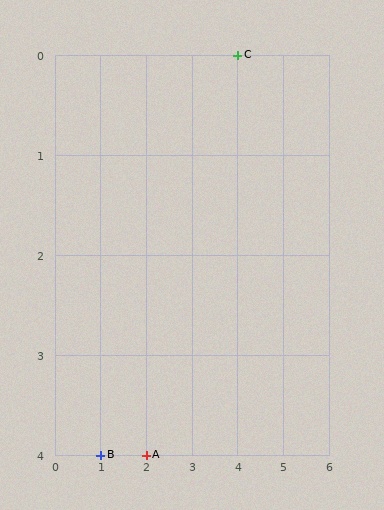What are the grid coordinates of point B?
Point B is at grid coordinates (1, 4).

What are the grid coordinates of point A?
Point A is at grid coordinates (2, 4).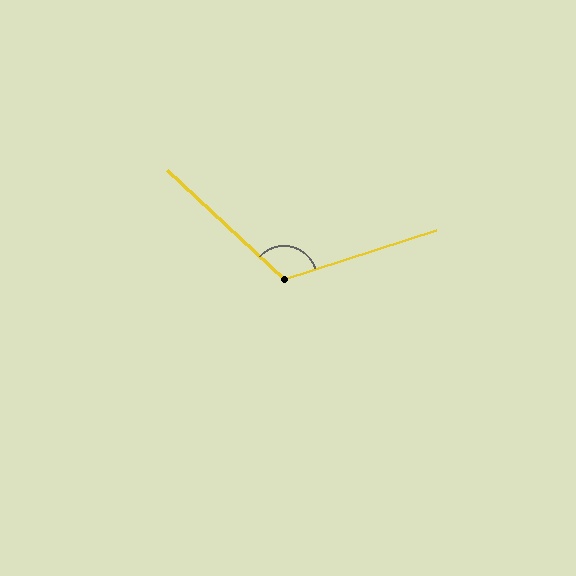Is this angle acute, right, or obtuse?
It is obtuse.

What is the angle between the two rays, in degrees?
Approximately 119 degrees.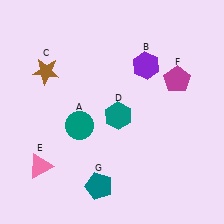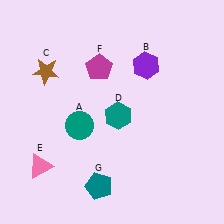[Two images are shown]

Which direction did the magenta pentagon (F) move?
The magenta pentagon (F) moved left.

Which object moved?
The magenta pentagon (F) moved left.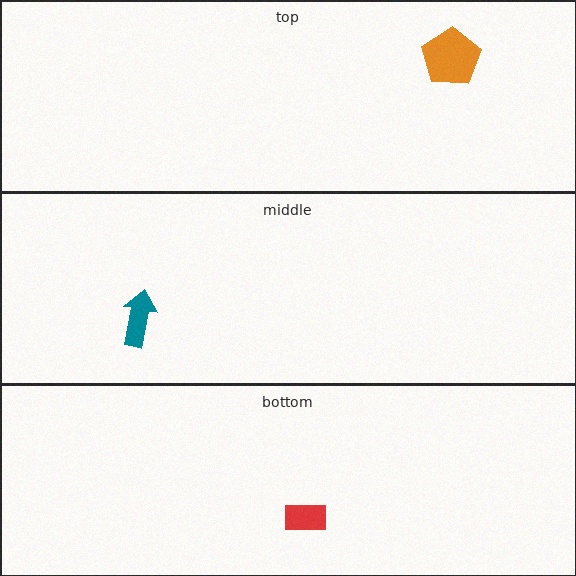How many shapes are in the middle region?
1.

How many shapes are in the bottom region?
1.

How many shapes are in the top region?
1.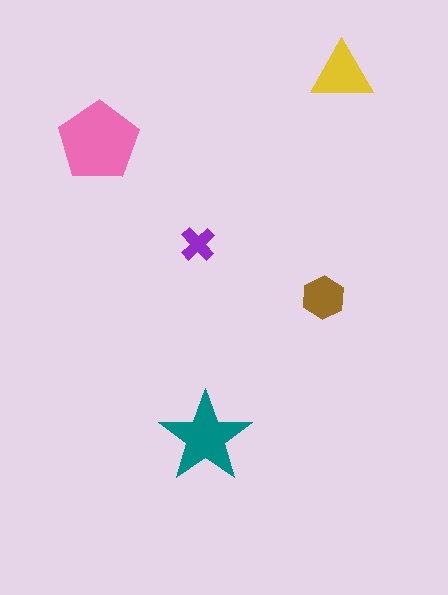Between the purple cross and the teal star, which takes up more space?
The teal star.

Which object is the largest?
The pink pentagon.